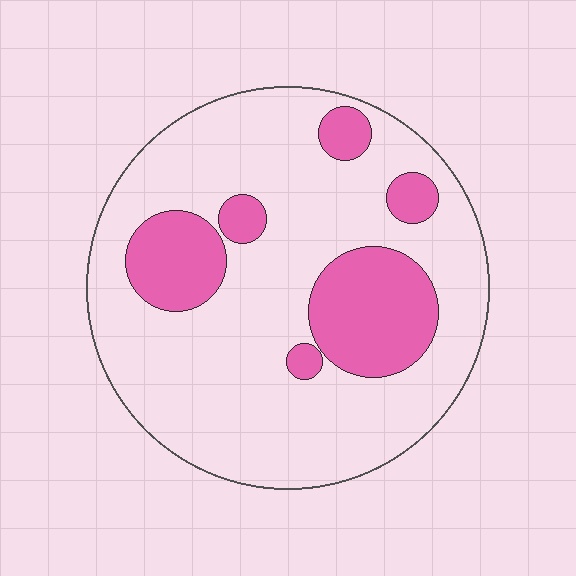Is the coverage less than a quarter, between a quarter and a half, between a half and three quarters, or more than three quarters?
Less than a quarter.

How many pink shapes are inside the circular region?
6.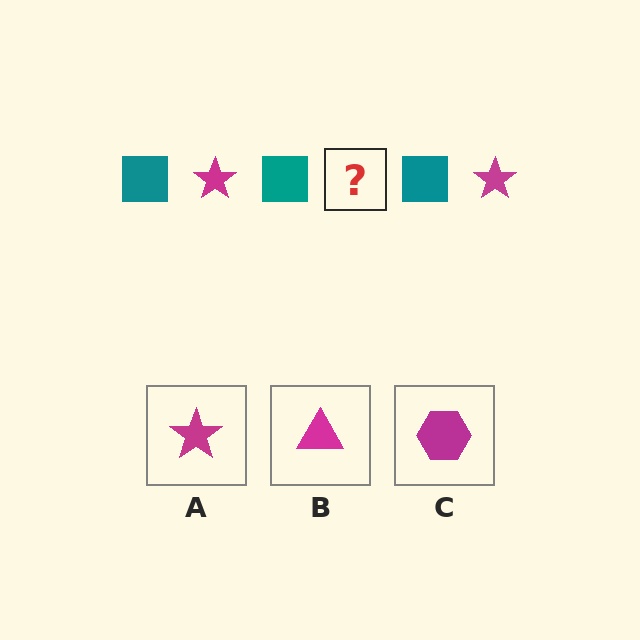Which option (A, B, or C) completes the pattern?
A.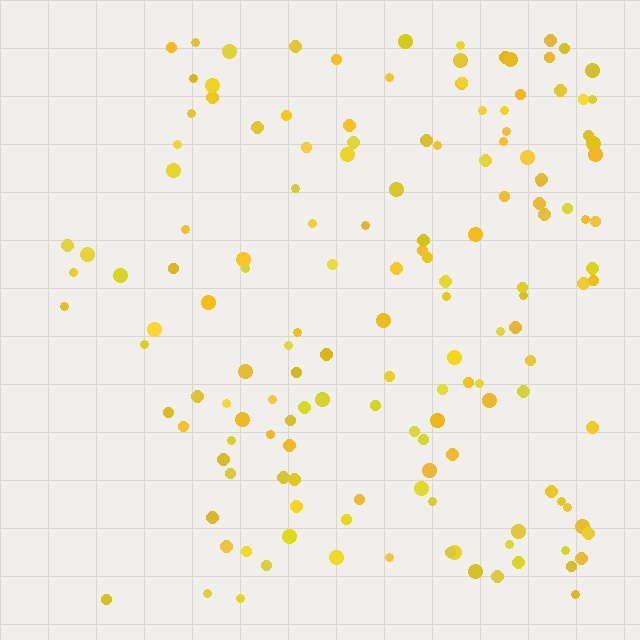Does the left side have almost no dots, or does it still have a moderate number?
Still a moderate number, just noticeably fewer than the right.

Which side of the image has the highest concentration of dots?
The right.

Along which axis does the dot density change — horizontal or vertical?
Horizontal.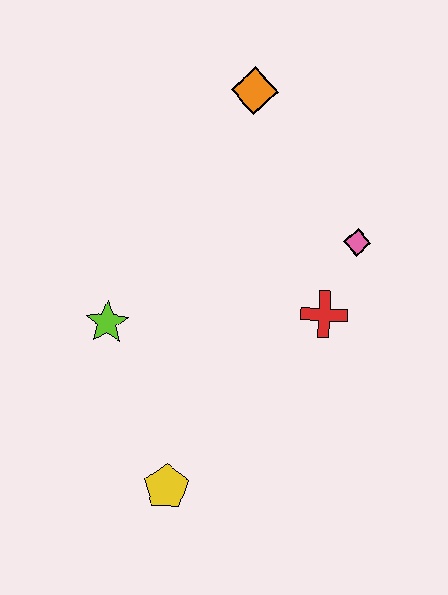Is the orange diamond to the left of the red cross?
Yes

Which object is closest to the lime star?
The yellow pentagon is closest to the lime star.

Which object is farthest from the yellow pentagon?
The orange diamond is farthest from the yellow pentagon.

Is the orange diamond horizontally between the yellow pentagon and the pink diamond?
Yes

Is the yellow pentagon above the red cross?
No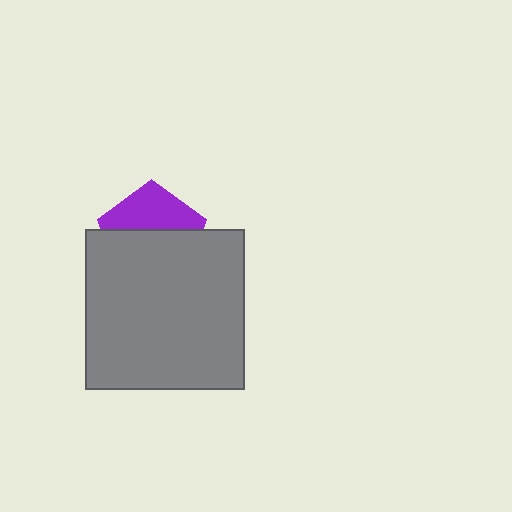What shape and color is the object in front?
The object in front is a gray square.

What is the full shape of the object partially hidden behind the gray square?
The partially hidden object is a purple pentagon.